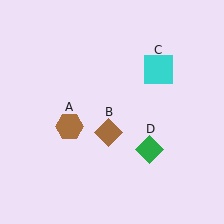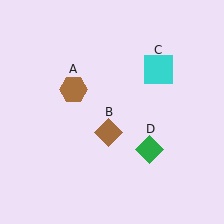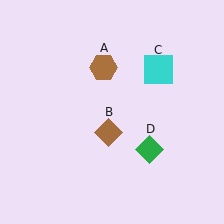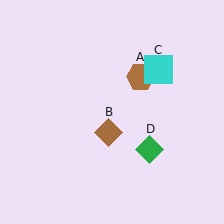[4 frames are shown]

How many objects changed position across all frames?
1 object changed position: brown hexagon (object A).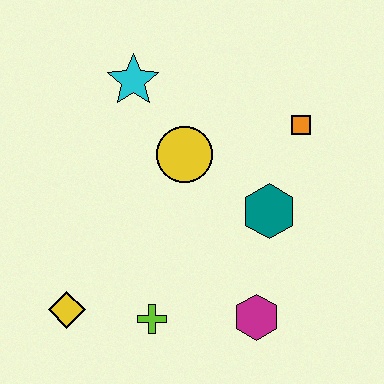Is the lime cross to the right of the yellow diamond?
Yes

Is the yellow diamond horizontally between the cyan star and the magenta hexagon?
No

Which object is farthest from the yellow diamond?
The orange square is farthest from the yellow diamond.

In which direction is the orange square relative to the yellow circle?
The orange square is to the right of the yellow circle.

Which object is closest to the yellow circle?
The cyan star is closest to the yellow circle.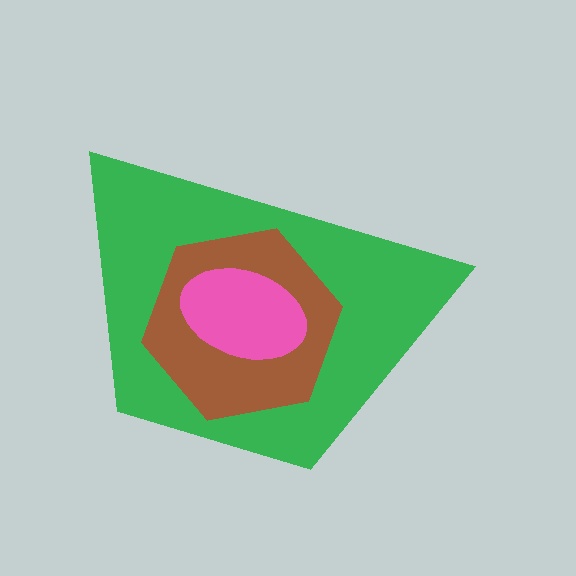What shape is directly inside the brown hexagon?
The pink ellipse.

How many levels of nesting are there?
3.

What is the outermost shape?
The green trapezoid.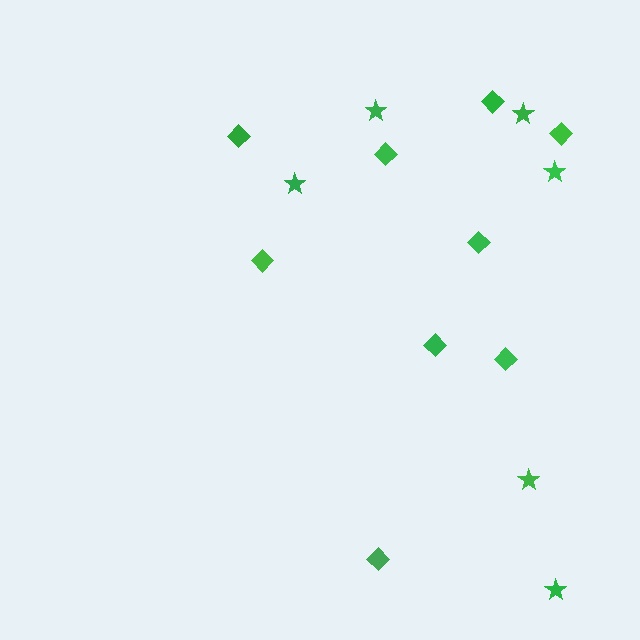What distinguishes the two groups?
There are 2 groups: one group of stars (6) and one group of diamonds (9).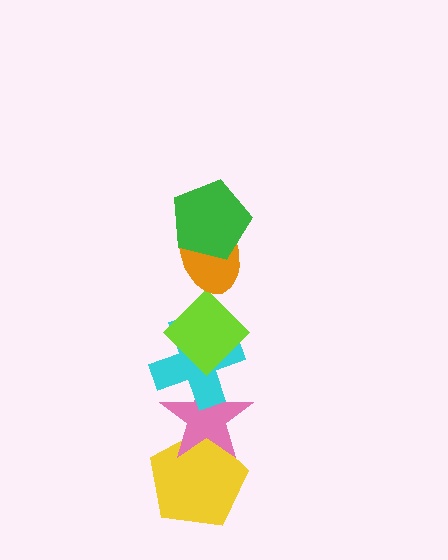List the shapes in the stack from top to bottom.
From top to bottom: the green pentagon, the orange ellipse, the lime diamond, the cyan cross, the pink star, the yellow pentagon.